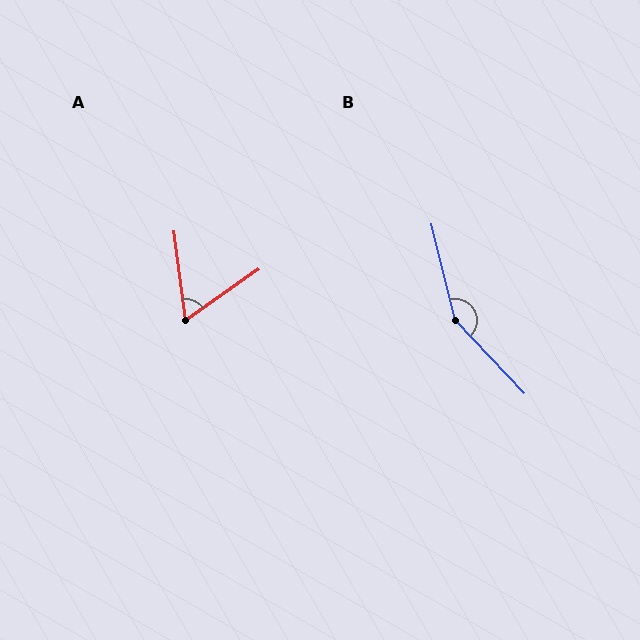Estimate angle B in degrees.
Approximately 151 degrees.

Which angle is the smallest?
A, at approximately 62 degrees.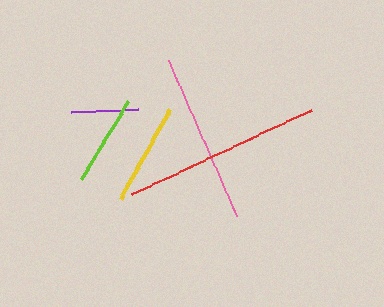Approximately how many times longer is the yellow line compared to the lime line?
The yellow line is approximately 1.1 times the length of the lime line.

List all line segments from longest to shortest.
From longest to shortest: red, pink, yellow, lime, purple.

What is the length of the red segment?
The red segment is approximately 199 pixels long.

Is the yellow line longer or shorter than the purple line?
The yellow line is longer than the purple line.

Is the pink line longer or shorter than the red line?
The red line is longer than the pink line.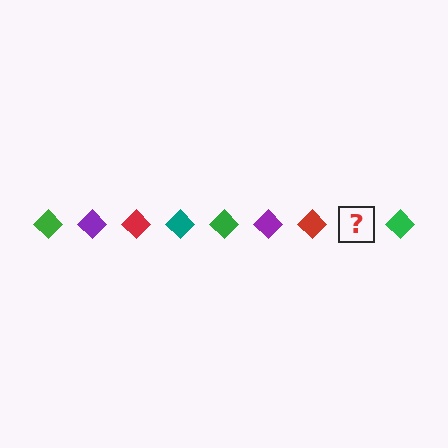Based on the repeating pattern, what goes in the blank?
The blank should be a teal diamond.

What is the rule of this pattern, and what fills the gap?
The rule is that the pattern cycles through green, purple, red, teal diamonds. The gap should be filled with a teal diamond.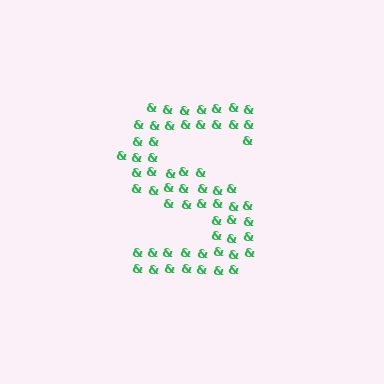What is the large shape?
The large shape is the letter S.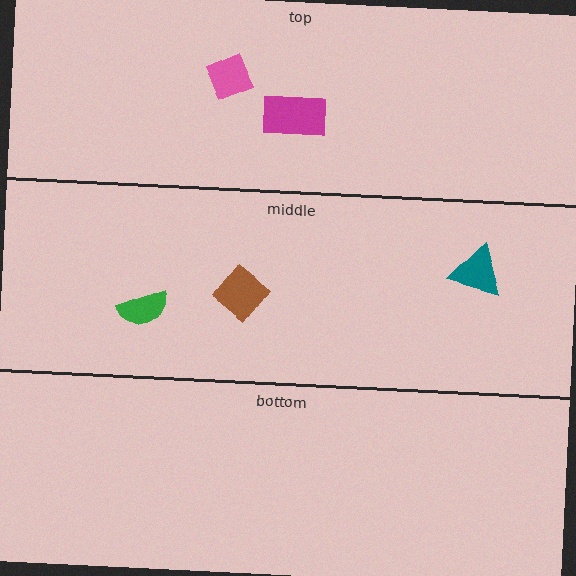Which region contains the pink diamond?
The top region.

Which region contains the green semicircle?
The middle region.